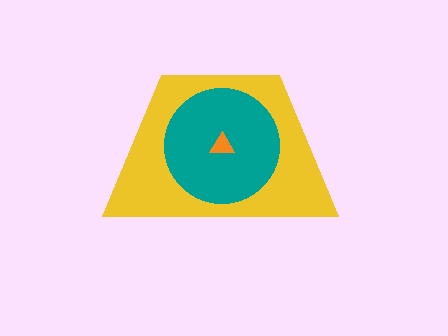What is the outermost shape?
The yellow trapezoid.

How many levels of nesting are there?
3.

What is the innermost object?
The orange triangle.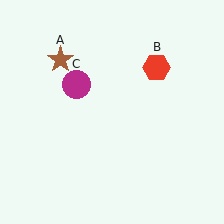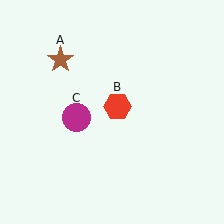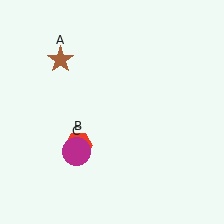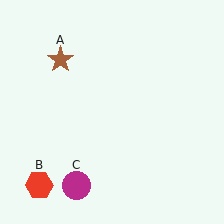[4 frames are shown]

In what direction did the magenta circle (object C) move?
The magenta circle (object C) moved down.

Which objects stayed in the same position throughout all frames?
Brown star (object A) remained stationary.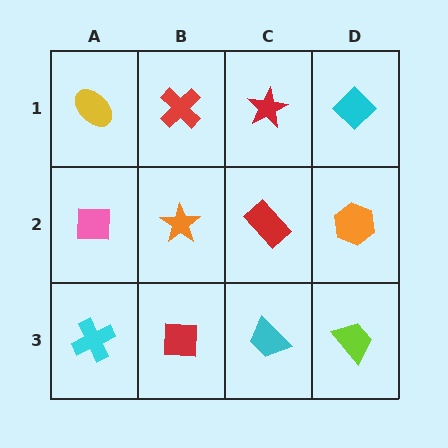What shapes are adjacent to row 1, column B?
An orange star (row 2, column B), a yellow ellipse (row 1, column A), a red star (row 1, column C).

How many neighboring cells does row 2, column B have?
4.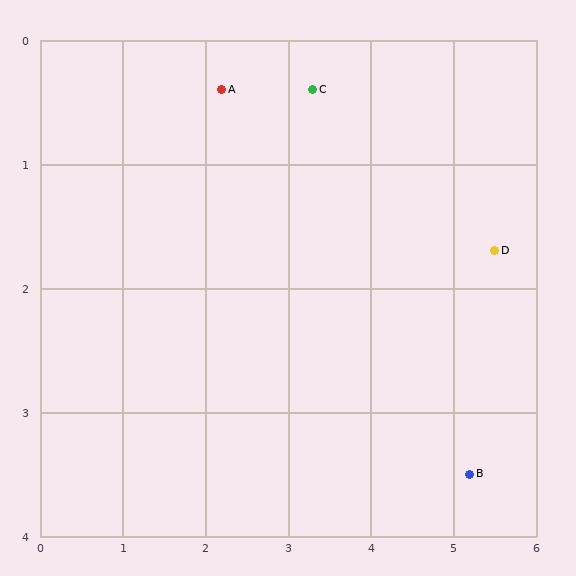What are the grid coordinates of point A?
Point A is at approximately (2.2, 0.4).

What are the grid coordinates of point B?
Point B is at approximately (5.2, 3.5).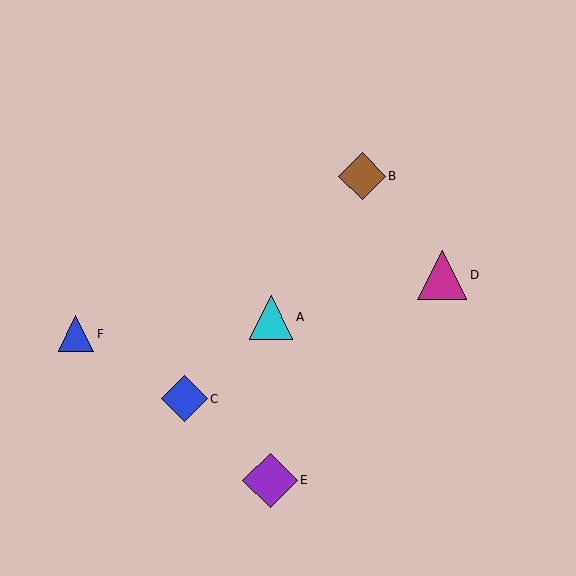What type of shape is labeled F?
Shape F is a blue triangle.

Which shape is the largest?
The purple diamond (labeled E) is the largest.